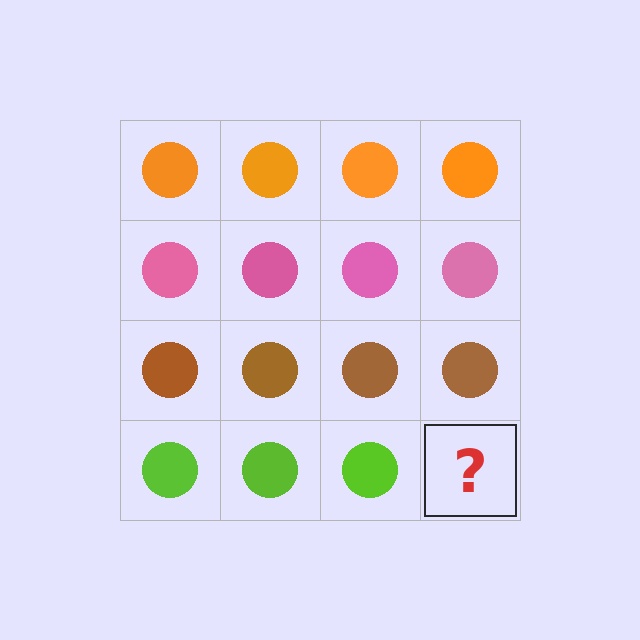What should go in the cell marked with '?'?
The missing cell should contain a lime circle.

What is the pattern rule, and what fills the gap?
The rule is that each row has a consistent color. The gap should be filled with a lime circle.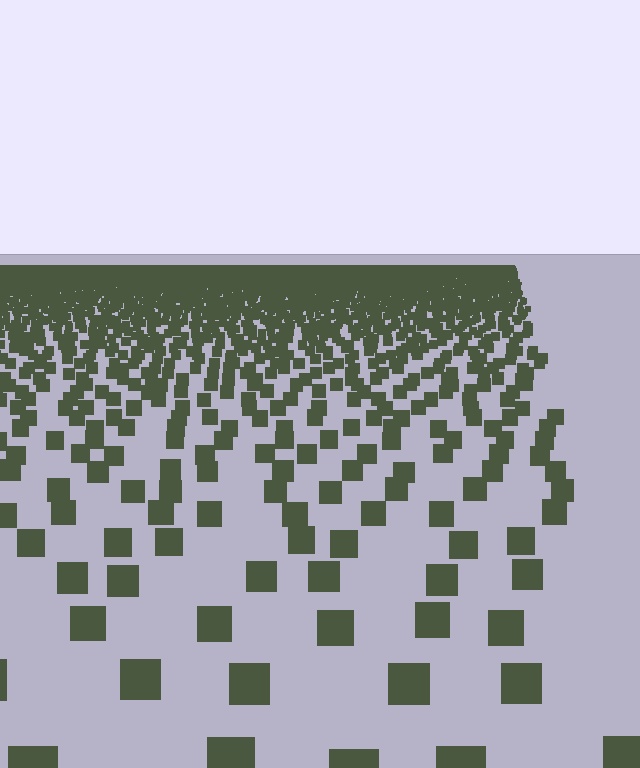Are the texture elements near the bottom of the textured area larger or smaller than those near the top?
Larger. Near the bottom, elements are closer to the viewer and appear at a bigger on-screen size.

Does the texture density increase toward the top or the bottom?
Density increases toward the top.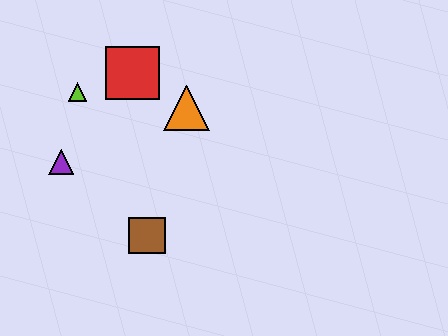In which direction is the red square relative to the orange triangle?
The red square is to the left of the orange triangle.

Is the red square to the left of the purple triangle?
No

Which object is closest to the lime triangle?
The red square is closest to the lime triangle.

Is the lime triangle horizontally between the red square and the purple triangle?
Yes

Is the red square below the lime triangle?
No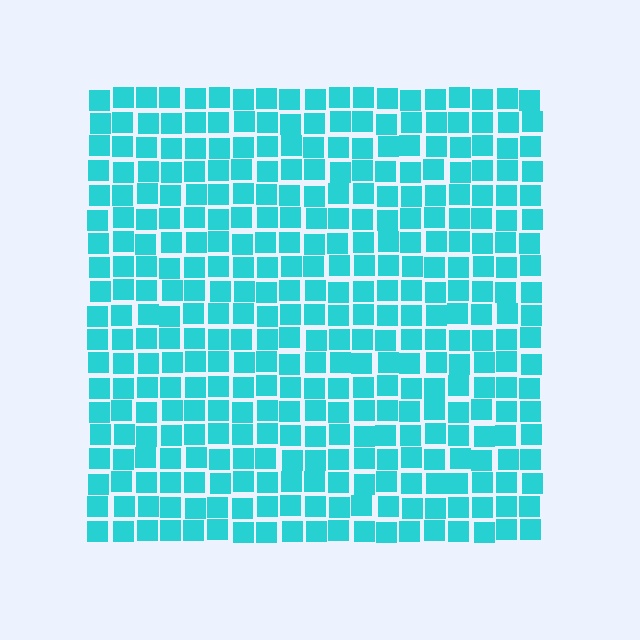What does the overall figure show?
The overall figure shows a square.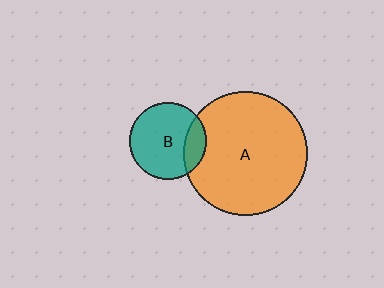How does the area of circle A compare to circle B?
Approximately 2.6 times.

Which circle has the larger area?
Circle A (orange).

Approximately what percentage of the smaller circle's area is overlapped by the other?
Approximately 20%.